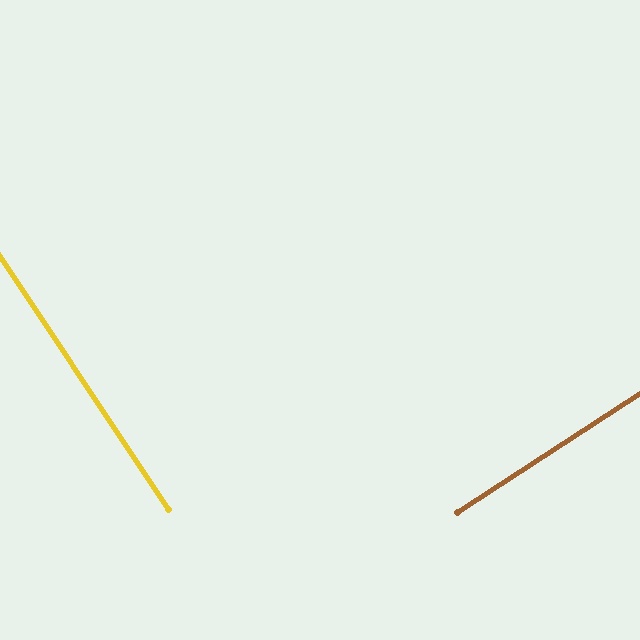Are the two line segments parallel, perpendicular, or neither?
Perpendicular — they meet at approximately 89°.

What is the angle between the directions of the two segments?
Approximately 89 degrees.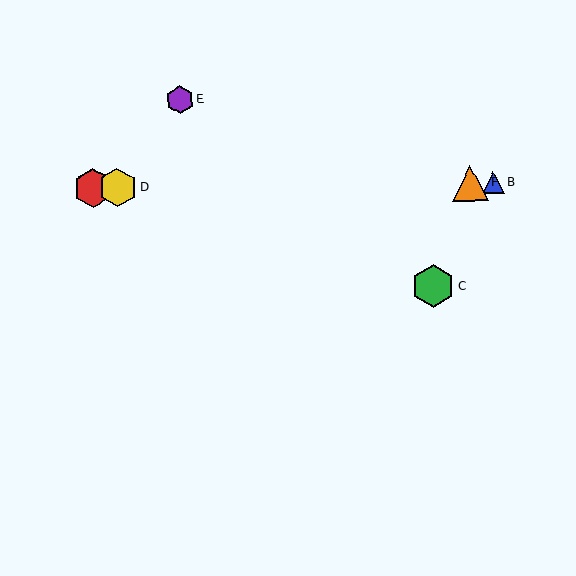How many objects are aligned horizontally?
4 objects (A, B, D, F) are aligned horizontally.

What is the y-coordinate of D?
Object D is at y≈188.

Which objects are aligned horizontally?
Objects A, B, D, F are aligned horizontally.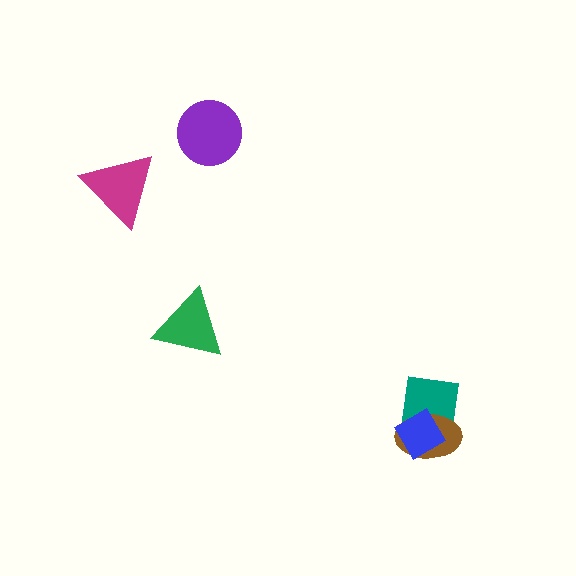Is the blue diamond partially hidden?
No, no other shape covers it.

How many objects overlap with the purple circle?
0 objects overlap with the purple circle.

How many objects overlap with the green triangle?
0 objects overlap with the green triangle.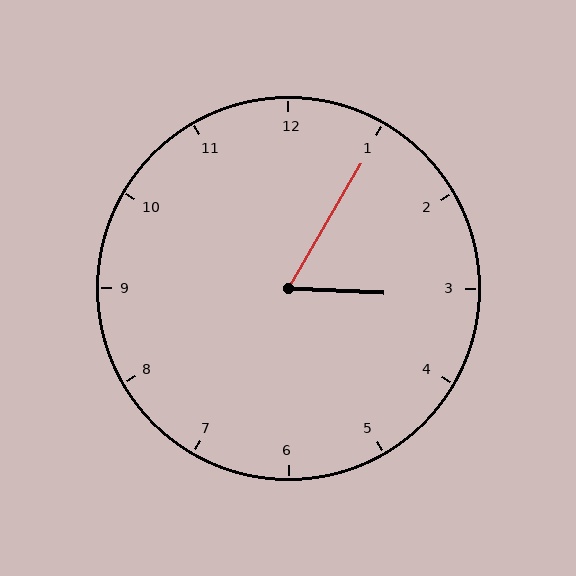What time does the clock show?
3:05.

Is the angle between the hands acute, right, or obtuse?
It is acute.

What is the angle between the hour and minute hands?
Approximately 62 degrees.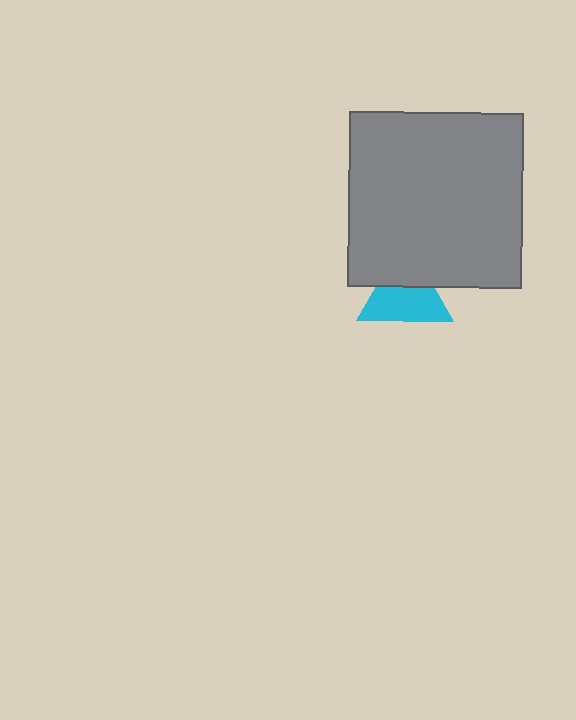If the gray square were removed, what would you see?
You would see the complete cyan triangle.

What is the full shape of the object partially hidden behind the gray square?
The partially hidden object is a cyan triangle.